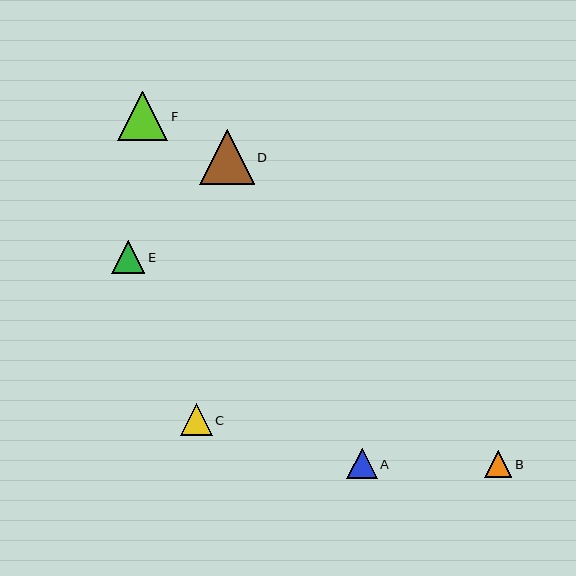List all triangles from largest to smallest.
From largest to smallest: D, F, E, C, A, B.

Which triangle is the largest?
Triangle D is the largest with a size of approximately 54 pixels.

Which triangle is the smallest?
Triangle B is the smallest with a size of approximately 28 pixels.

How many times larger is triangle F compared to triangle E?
Triangle F is approximately 1.5 times the size of triangle E.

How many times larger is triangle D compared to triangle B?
Triangle D is approximately 2.0 times the size of triangle B.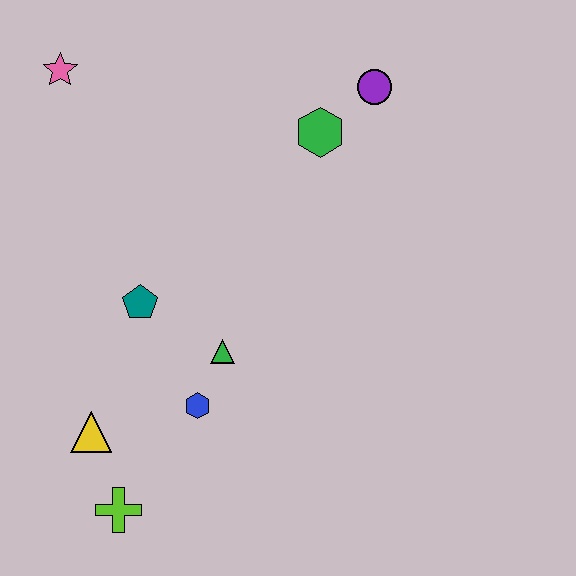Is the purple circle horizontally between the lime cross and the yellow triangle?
No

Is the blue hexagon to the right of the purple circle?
No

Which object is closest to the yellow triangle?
The lime cross is closest to the yellow triangle.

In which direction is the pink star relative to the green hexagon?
The pink star is to the left of the green hexagon.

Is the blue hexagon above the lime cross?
Yes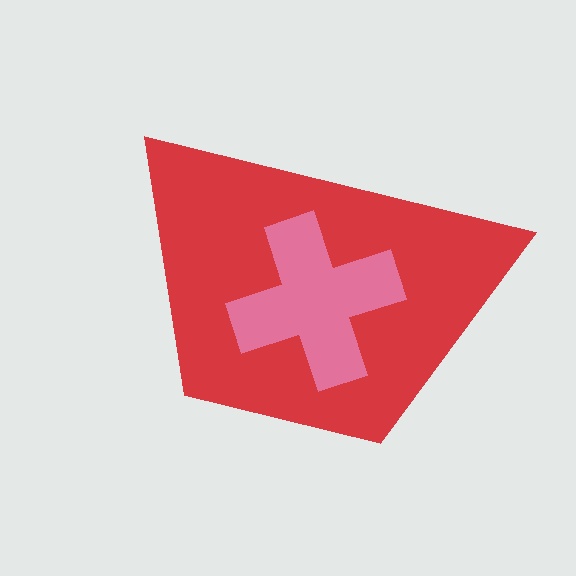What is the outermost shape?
The red trapezoid.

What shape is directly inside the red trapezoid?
The pink cross.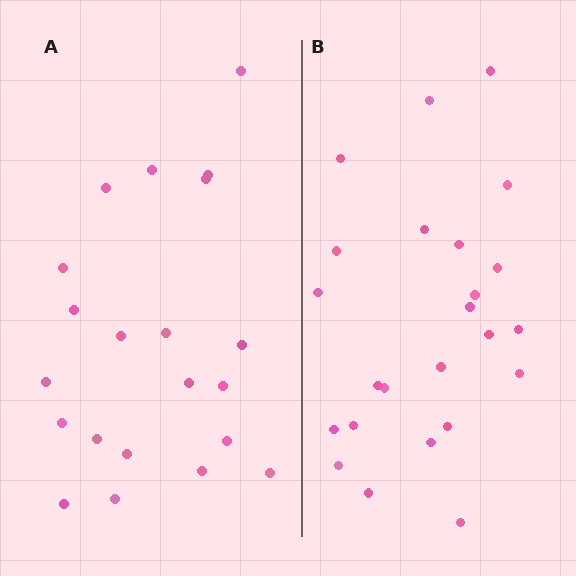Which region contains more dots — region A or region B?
Region B (the right region) has more dots.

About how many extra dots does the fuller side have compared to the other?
Region B has just a few more — roughly 2 or 3 more dots than region A.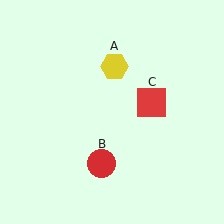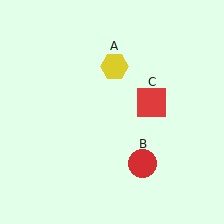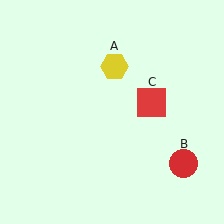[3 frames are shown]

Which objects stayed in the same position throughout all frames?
Yellow hexagon (object A) and red square (object C) remained stationary.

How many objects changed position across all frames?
1 object changed position: red circle (object B).